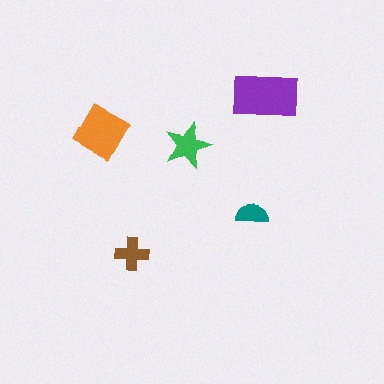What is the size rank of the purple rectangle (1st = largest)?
1st.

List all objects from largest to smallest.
The purple rectangle, the orange diamond, the green star, the brown cross, the teal semicircle.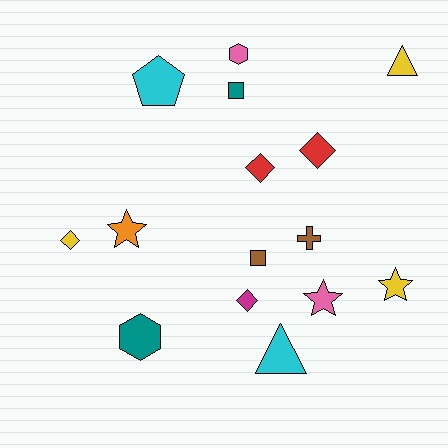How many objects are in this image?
There are 15 objects.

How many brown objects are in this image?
There are 2 brown objects.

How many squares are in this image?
There are 2 squares.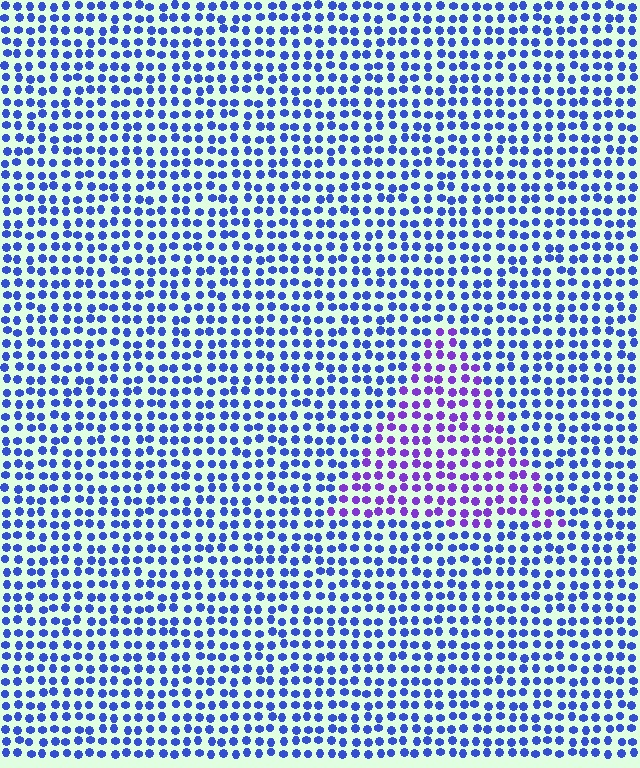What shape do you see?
I see a triangle.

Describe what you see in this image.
The image is filled with small blue elements in a uniform arrangement. A triangle-shaped region is visible where the elements are tinted to a slightly different hue, forming a subtle color boundary.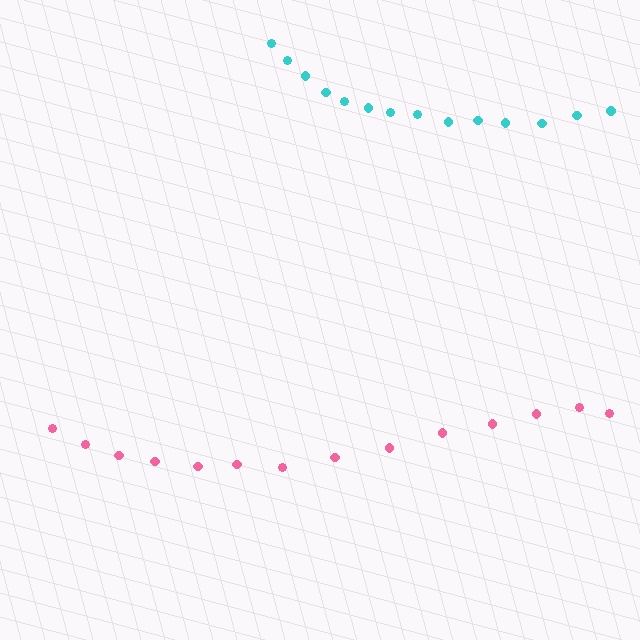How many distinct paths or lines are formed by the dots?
There are 2 distinct paths.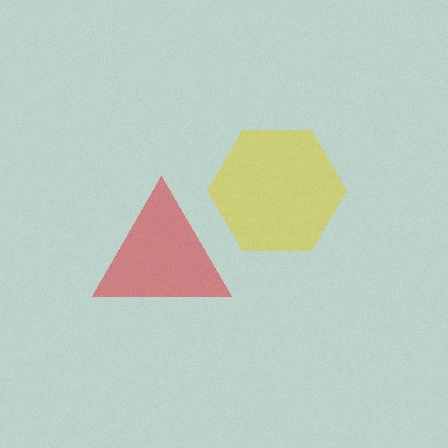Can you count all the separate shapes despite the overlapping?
Yes, there are 2 separate shapes.